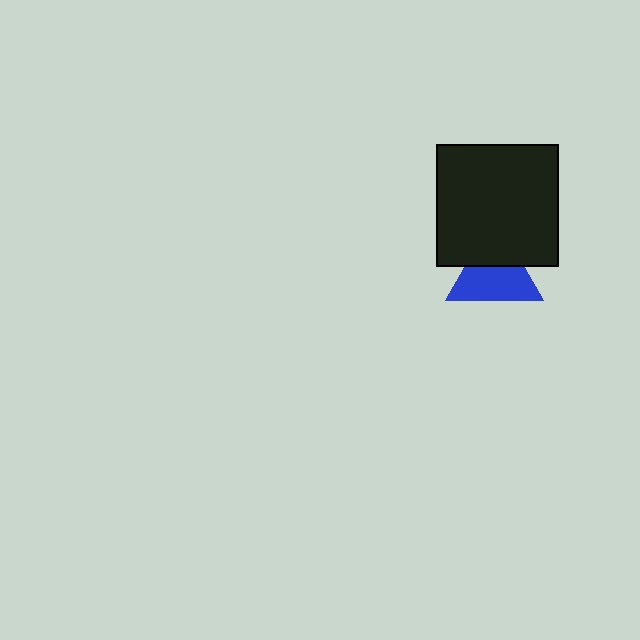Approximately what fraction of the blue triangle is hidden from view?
Roughly 37% of the blue triangle is hidden behind the black square.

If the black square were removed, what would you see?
You would see the complete blue triangle.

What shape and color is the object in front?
The object in front is a black square.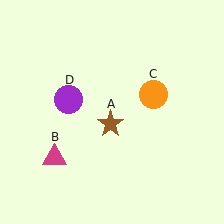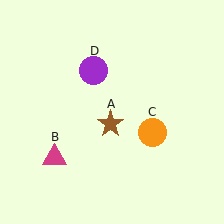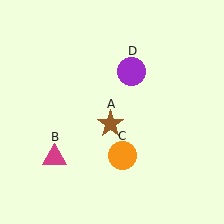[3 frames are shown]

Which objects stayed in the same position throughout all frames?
Brown star (object A) and magenta triangle (object B) remained stationary.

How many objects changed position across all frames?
2 objects changed position: orange circle (object C), purple circle (object D).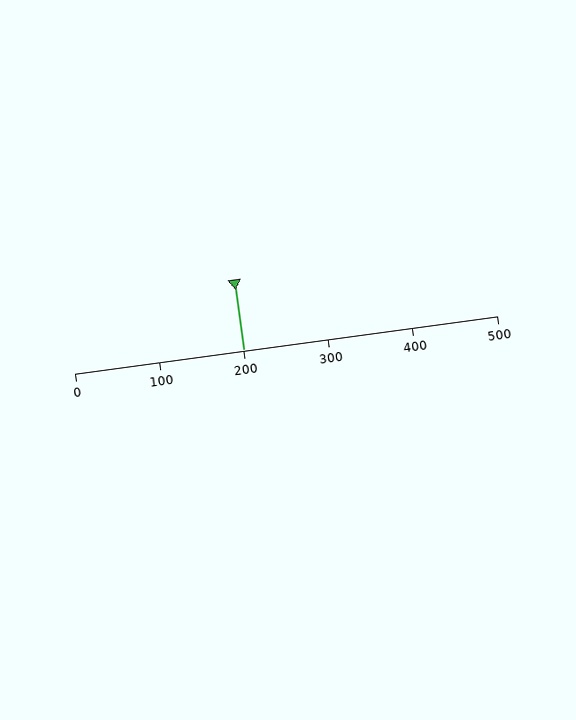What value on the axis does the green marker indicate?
The marker indicates approximately 200.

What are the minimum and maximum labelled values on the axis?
The axis runs from 0 to 500.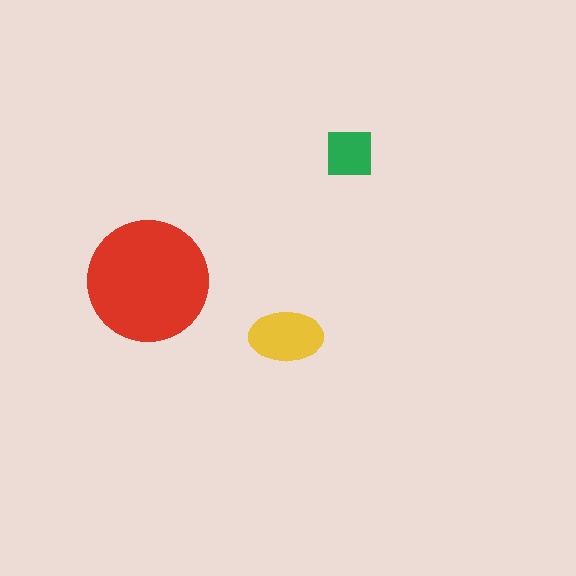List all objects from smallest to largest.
The green square, the yellow ellipse, the red circle.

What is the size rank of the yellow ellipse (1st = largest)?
2nd.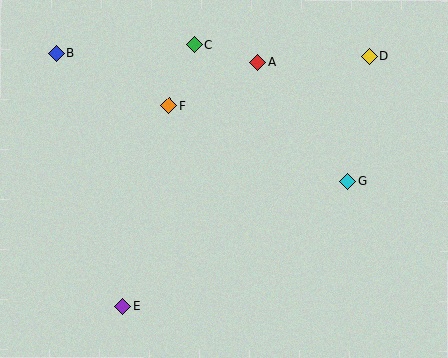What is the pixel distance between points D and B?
The distance between D and B is 313 pixels.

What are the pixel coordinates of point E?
Point E is at (123, 307).